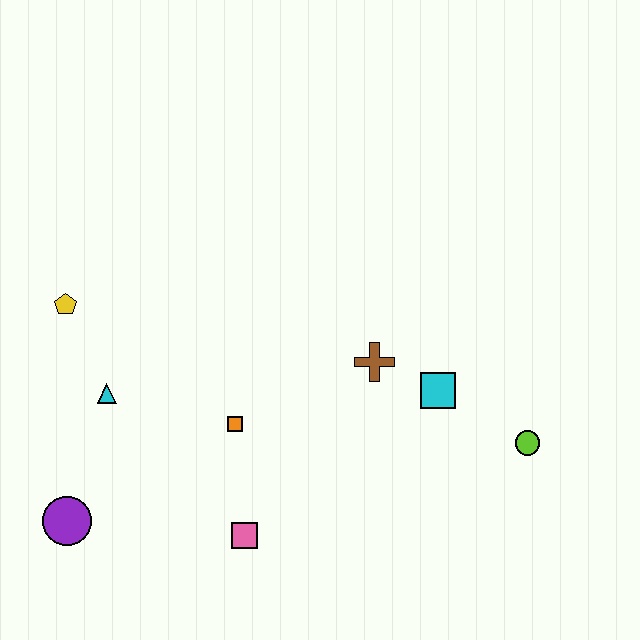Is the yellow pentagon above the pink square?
Yes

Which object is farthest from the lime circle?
The yellow pentagon is farthest from the lime circle.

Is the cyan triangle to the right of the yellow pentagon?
Yes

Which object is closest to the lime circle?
The cyan square is closest to the lime circle.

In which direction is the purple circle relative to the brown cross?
The purple circle is to the left of the brown cross.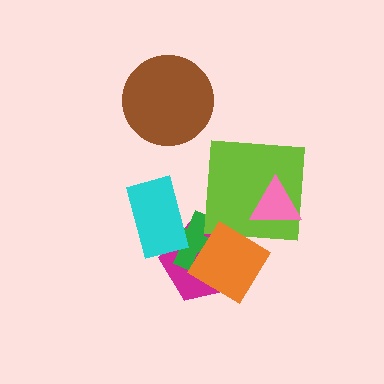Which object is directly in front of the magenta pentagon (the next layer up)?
The green cross is directly in front of the magenta pentagon.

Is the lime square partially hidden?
Yes, it is partially covered by another shape.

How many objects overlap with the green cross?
3 objects overlap with the green cross.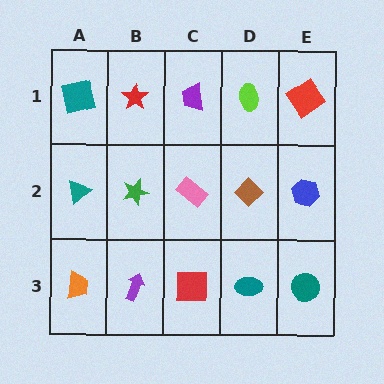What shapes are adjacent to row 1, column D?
A brown diamond (row 2, column D), a purple trapezoid (row 1, column C), a red diamond (row 1, column E).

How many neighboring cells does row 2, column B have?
4.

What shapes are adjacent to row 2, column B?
A red star (row 1, column B), a purple arrow (row 3, column B), a teal triangle (row 2, column A), a pink rectangle (row 2, column C).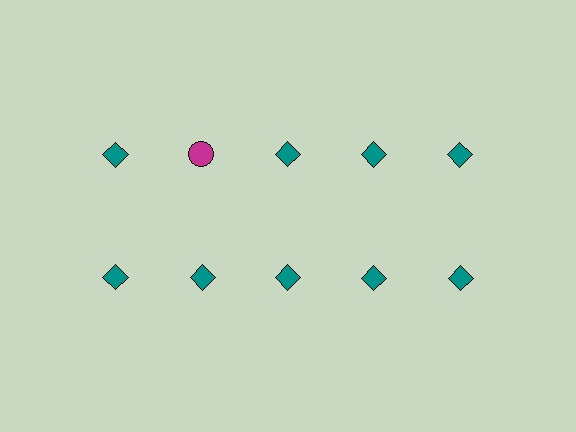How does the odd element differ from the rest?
It differs in both color (magenta instead of teal) and shape (circle instead of diamond).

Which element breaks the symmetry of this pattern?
The magenta circle in the top row, second from left column breaks the symmetry. All other shapes are teal diamonds.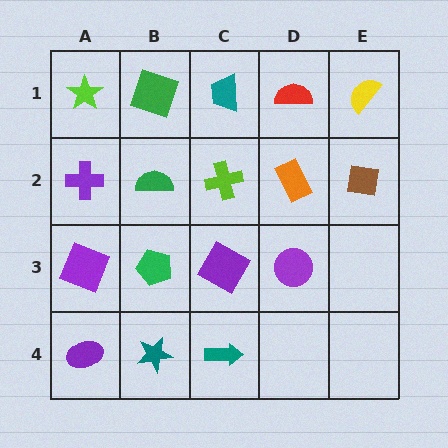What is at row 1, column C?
A teal trapezoid.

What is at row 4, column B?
A teal star.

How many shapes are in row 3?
4 shapes.